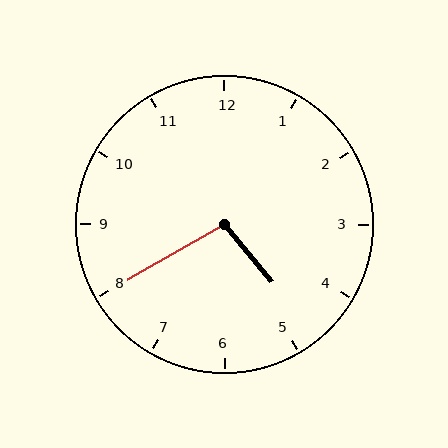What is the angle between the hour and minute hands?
Approximately 100 degrees.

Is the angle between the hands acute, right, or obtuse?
It is obtuse.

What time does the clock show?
4:40.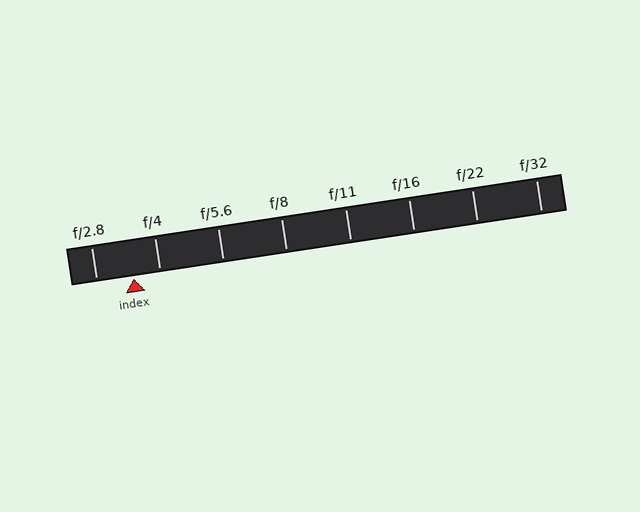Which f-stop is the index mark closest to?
The index mark is closest to f/4.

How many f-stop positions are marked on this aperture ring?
There are 8 f-stop positions marked.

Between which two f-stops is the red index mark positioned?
The index mark is between f/2.8 and f/4.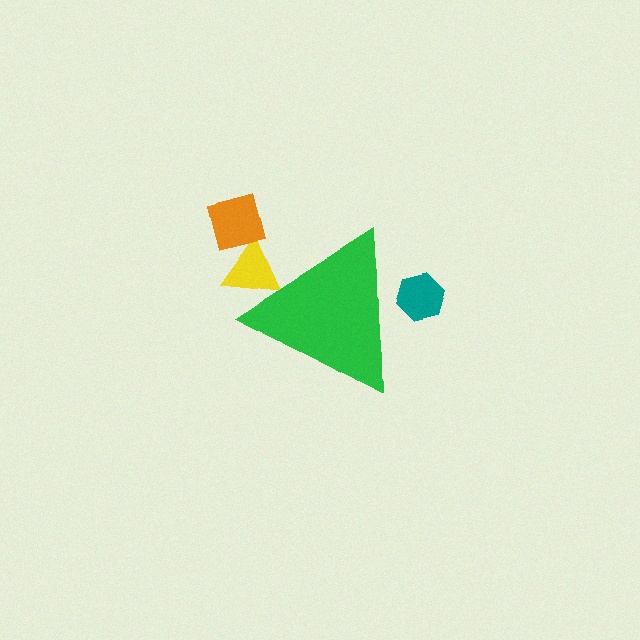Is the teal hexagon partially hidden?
Yes, the teal hexagon is partially hidden behind the green triangle.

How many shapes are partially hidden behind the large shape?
2 shapes are partially hidden.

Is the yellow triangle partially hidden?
Yes, the yellow triangle is partially hidden behind the green triangle.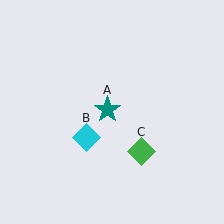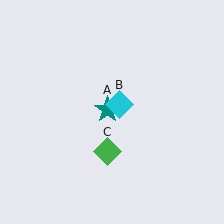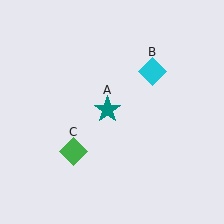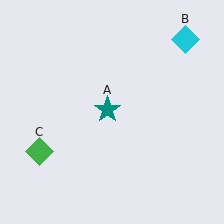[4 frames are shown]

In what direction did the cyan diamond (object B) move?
The cyan diamond (object B) moved up and to the right.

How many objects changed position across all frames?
2 objects changed position: cyan diamond (object B), green diamond (object C).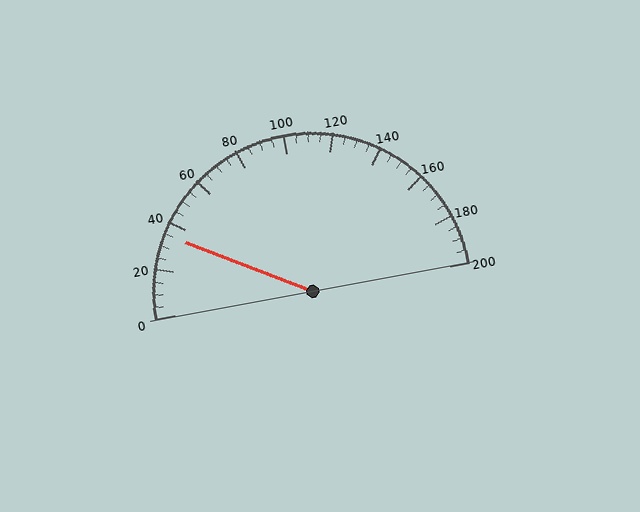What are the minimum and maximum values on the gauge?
The gauge ranges from 0 to 200.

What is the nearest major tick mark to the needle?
The nearest major tick mark is 40.